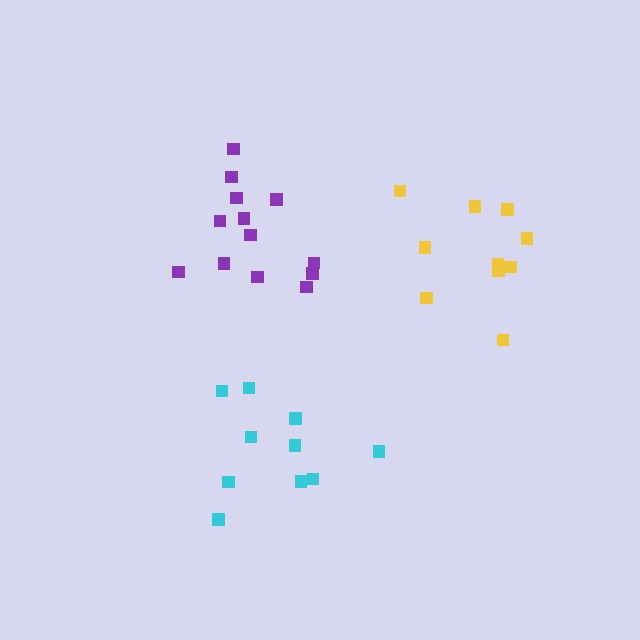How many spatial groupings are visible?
There are 3 spatial groupings.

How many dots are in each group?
Group 1: 13 dots, Group 2: 10 dots, Group 3: 10 dots (33 total).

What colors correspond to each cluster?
The clusters are colored: purple, cyan, yellow.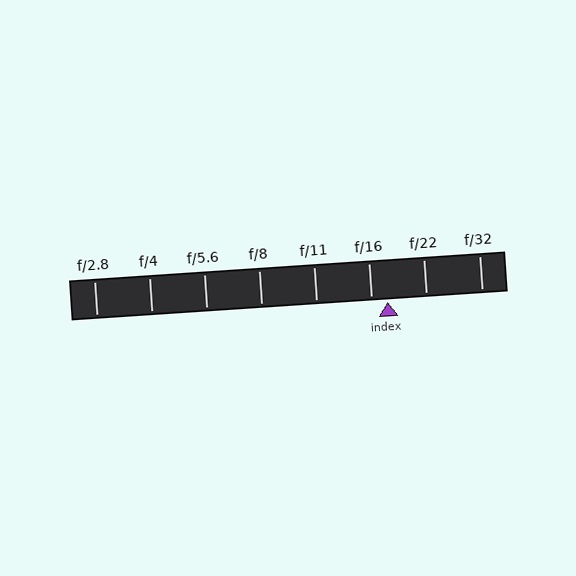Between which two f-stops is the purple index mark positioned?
The index mark is between f/16 and f/22.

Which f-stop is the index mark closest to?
The index mark is closest to f/16.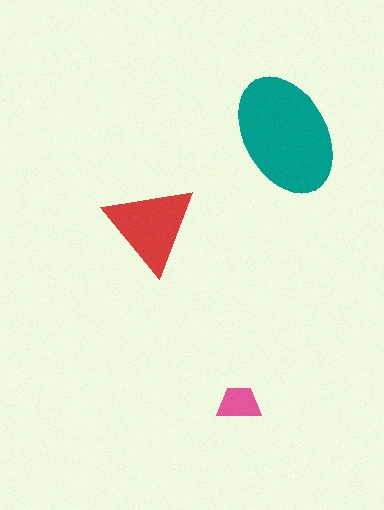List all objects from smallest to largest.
The pink trapezoid, the red triangle, the teal ellipse.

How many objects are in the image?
There are 3 objects in the image.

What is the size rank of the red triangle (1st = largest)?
2nd.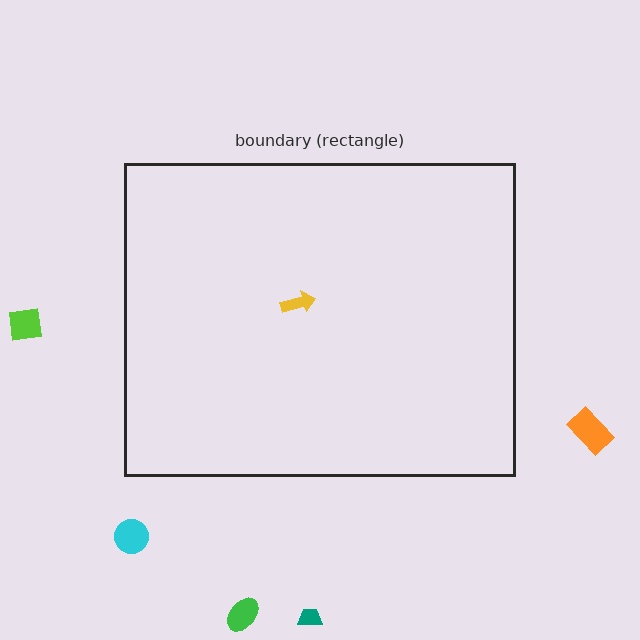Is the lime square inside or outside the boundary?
Outside.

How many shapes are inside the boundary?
1 inside, 5 outside.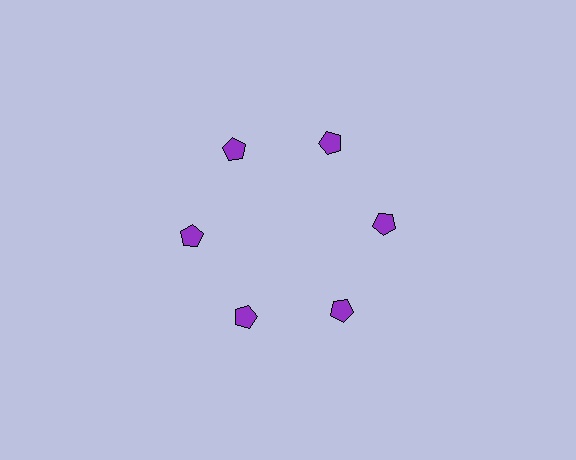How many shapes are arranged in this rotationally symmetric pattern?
There are 6 shapes, arranged in 6 groups of 1.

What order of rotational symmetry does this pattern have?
This pattern has 6-fold rotational symmetry.